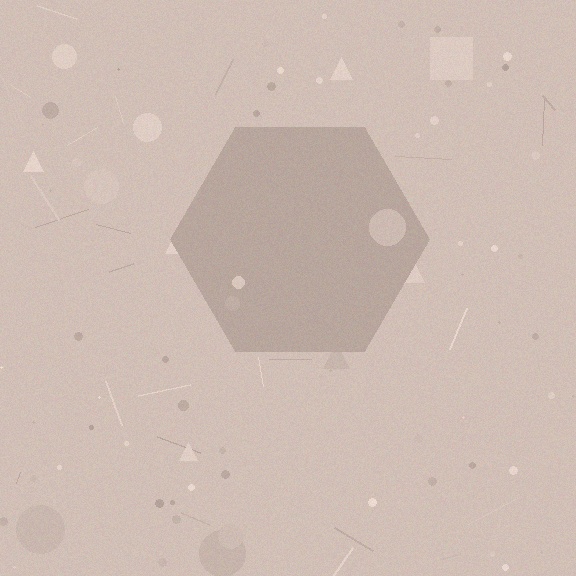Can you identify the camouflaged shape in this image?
The camouflaged shape is a hexagon.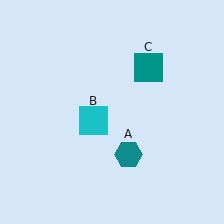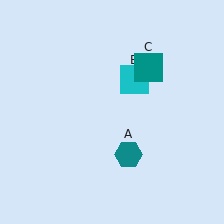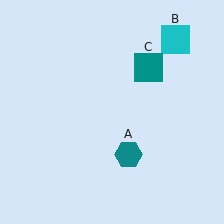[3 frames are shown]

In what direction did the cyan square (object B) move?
The cyan square (object B) moved up and to the right.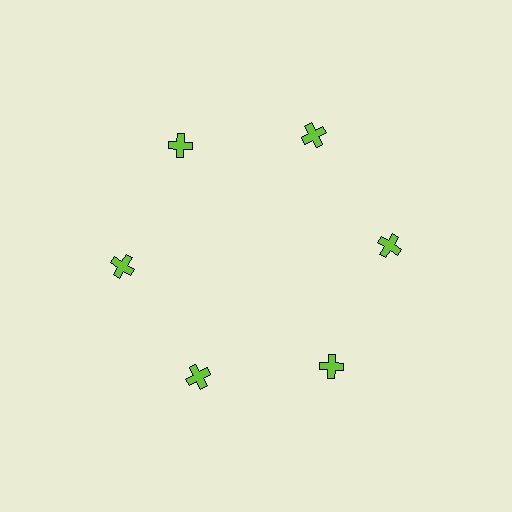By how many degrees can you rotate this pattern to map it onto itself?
The pattern maps onto itself every 60 degrees of rotation.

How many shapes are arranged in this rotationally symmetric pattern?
There are 6 shapes, arranged in 6 groups of 1.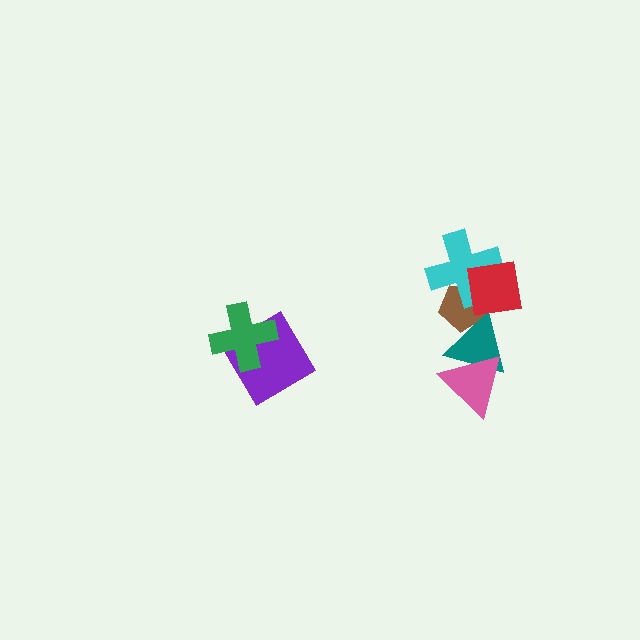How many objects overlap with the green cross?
1 object overlaps with the green cross.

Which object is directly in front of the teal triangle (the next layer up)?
The pink triangle is directly in front of the teal triangle.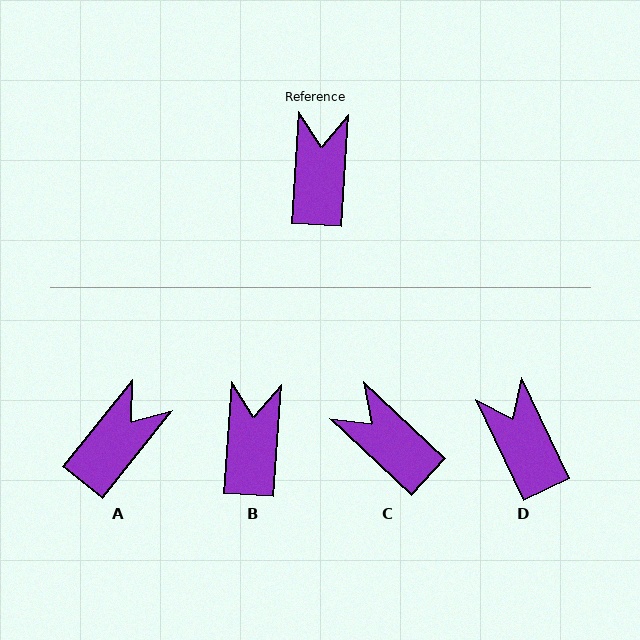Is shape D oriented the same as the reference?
No, it is off by about 29 degrees.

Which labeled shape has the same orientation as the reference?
B.